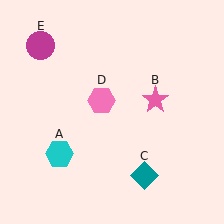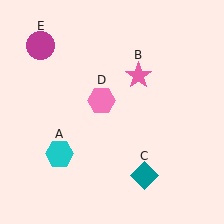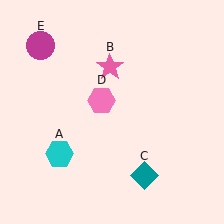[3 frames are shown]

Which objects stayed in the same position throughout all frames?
Cyan hexagon (object A) and teal diamond (object C) and pink hexagon (object D) and magenta circle (object E) remained stationary.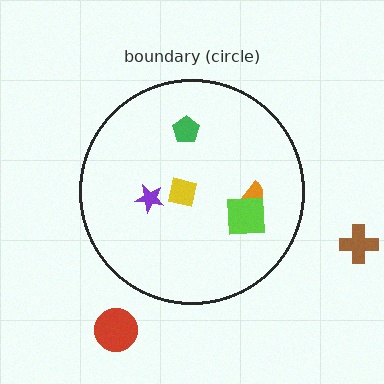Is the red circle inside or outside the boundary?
Outside.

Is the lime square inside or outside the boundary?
Inside.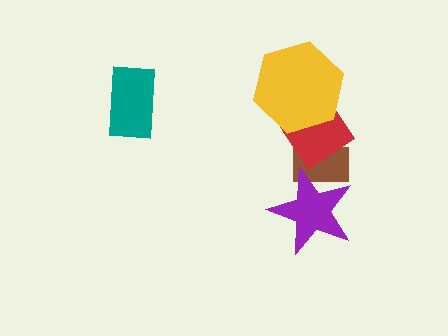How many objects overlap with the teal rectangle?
0 objects overlap with the teal rectangle.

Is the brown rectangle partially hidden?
Yes, it is partially covered by another shape.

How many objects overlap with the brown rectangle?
2 objects overlap with the brown rectangle.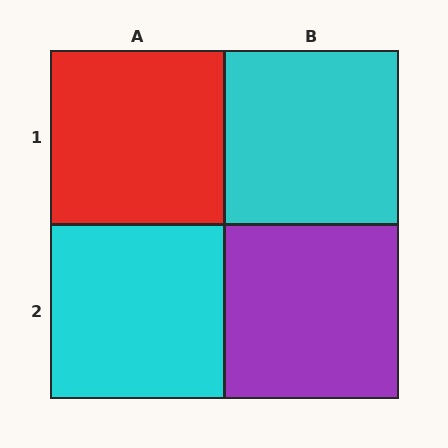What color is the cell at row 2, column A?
Cyan.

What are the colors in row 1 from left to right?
Red, cyan.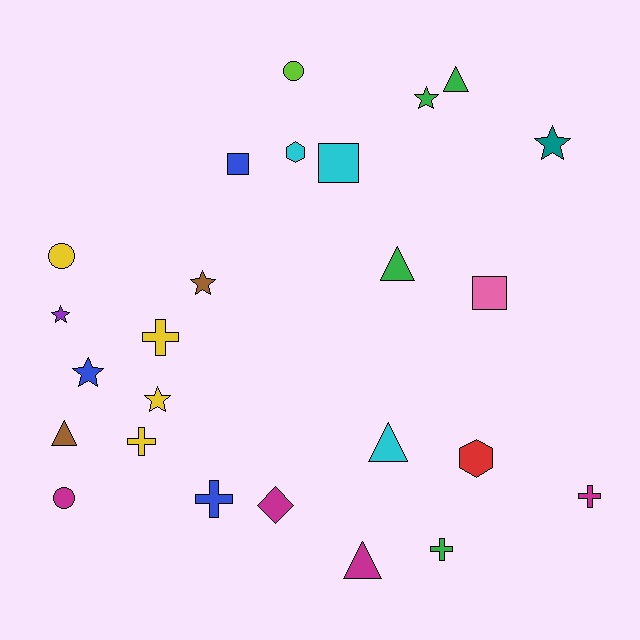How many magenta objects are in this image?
There are 4 magenta objects.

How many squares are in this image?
There are 3 squares.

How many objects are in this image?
There are 25 objects.